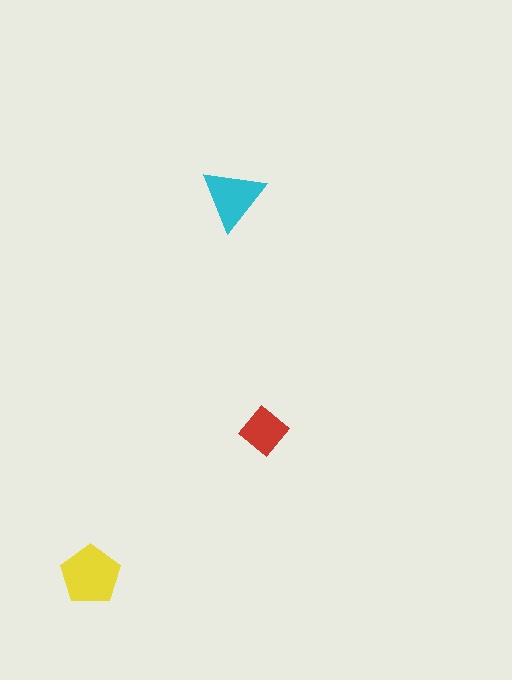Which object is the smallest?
The red diamond.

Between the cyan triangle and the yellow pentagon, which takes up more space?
The yellow pentagon.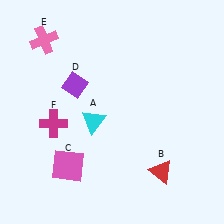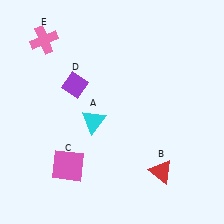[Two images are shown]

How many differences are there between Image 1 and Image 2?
There is 1 difference between the two images.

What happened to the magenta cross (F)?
The magenta cross (F) was removed in Image 2. It was in the bottom-left area of Image 1.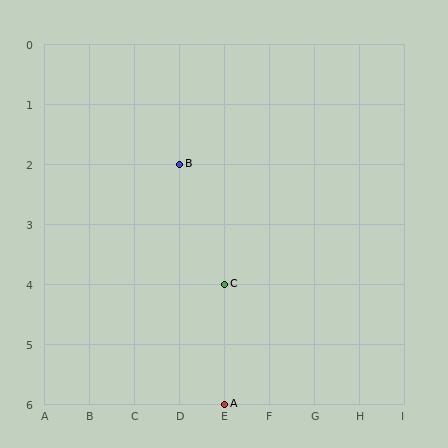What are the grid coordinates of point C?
Point C is at grid coordinates (E, 4).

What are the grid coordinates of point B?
Point B is at grid coordinates (D, 2).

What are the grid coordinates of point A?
Point A is at grid coordinates (E, 6).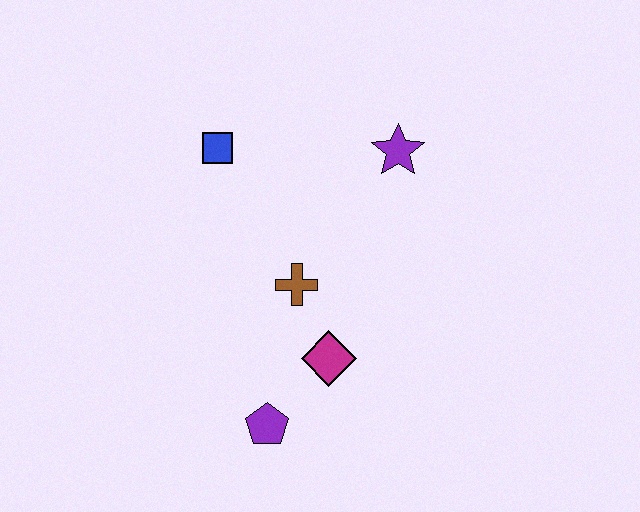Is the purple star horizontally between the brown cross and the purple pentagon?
No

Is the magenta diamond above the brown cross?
No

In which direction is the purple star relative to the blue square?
The purple star is to the right of the blue square.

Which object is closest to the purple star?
The brown cross is closest to the purple star.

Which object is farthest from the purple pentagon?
The purple star is farthest from the purple pentagon.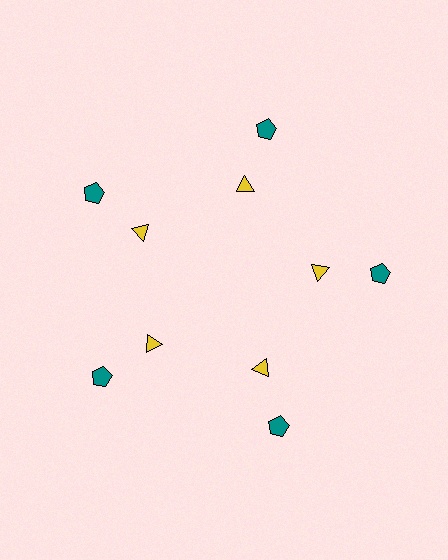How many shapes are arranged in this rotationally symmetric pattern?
There are 10 shapes, arranged in 5 groups of 2.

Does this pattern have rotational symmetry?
Yes, this pattern has 5-fold rotational symmetry. It looks the same after rotating 72 degrees around the center.